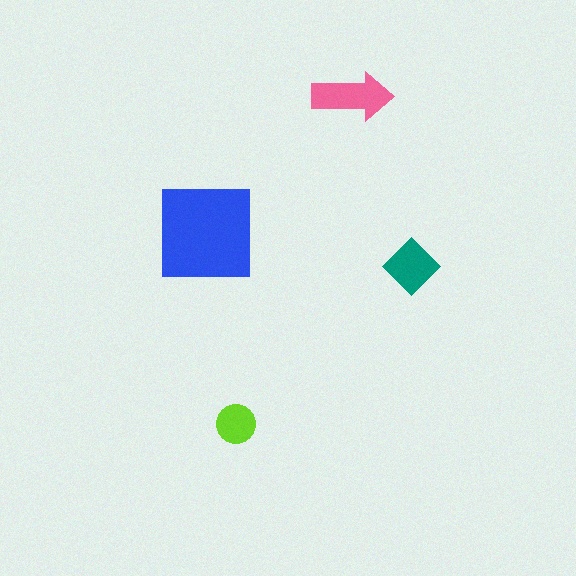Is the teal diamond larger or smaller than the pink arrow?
Smaller.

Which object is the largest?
The blue square.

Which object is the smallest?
The lime circle.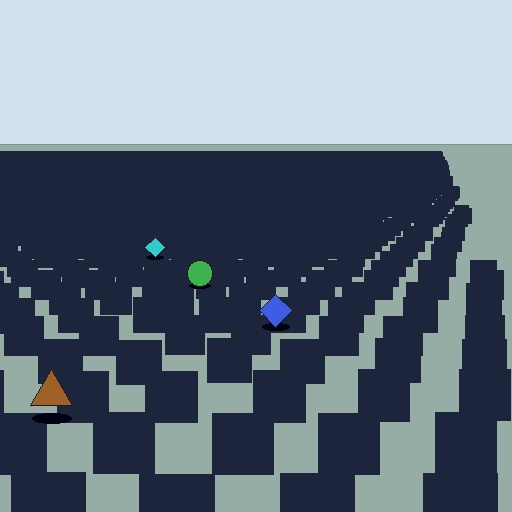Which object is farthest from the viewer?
The cyan diamond is farthest from the viewer. It appears smaller and the ground texture around it is denser.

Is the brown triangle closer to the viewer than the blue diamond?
Yes. The brown triangle is closer — you can tell from the texture gradient: the ground texture is coarser near it.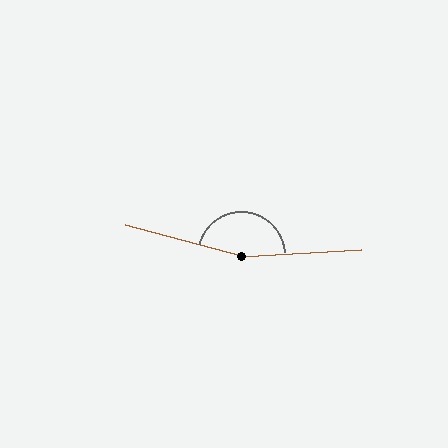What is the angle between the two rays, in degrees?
Approximately 162 degrees.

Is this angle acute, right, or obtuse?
It is obtuse.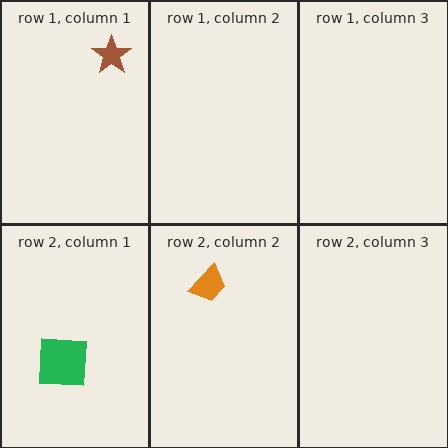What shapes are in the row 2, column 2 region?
The orange trapezoid.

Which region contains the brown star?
The row 1, column 1 region.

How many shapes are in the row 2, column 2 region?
1.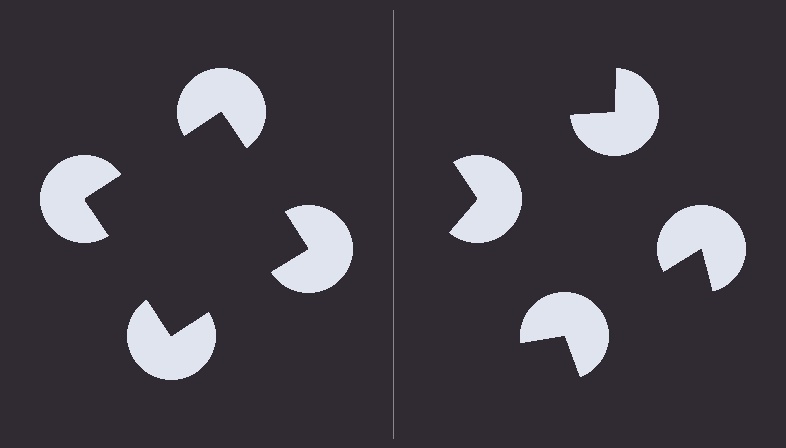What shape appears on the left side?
An illusory square.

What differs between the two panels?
The pac-man discs are positioned identically on both sides; only the wedge orientations differ. On the left they align to a square; on the right they are misaligned.